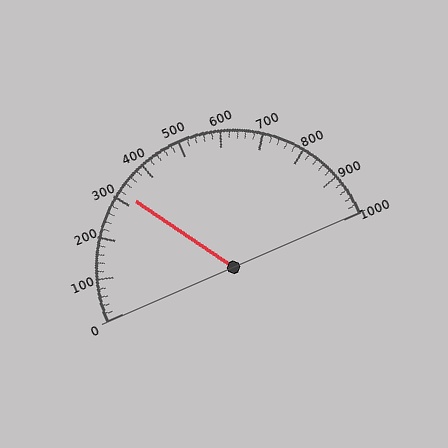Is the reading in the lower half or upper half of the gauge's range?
The reading is in the lower half of the range (0 to 1000).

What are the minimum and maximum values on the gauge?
The gauge ranges from 0 to 1000.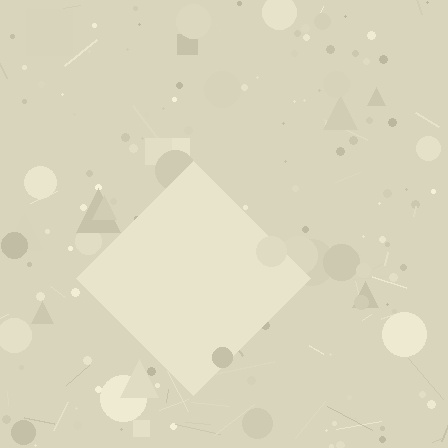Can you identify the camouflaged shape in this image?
The camouflaged shape is a diamond.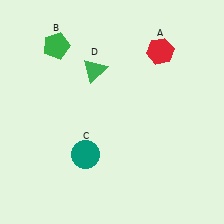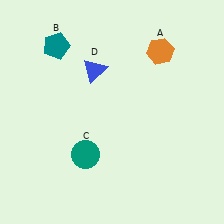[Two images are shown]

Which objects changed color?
A changed from red to orange. B changed from green to teal. D changed from green to blue.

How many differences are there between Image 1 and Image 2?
There are 3 differences between the two images.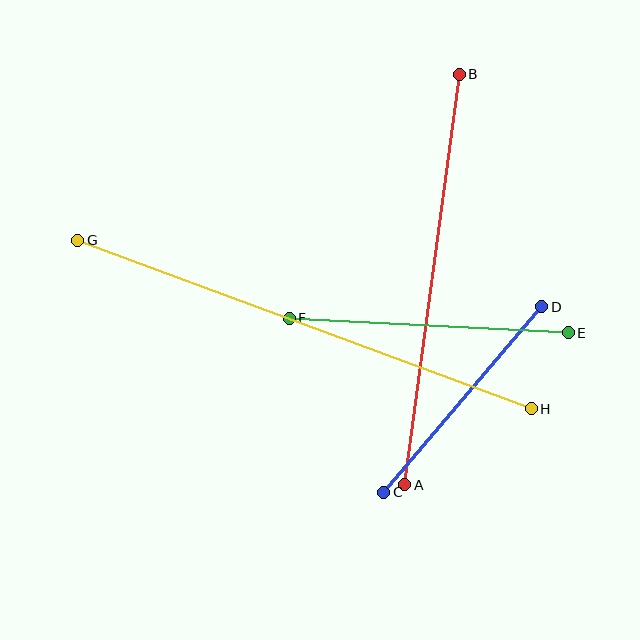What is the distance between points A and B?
The distance is approximately 414 pixels.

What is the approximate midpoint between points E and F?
The midpoint is at approximately (429, 325) pixels.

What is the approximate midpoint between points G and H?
The midpoint is at approximately (304, 324) pixels.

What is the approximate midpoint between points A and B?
The midpoint is at approximately (432, 280) pixels.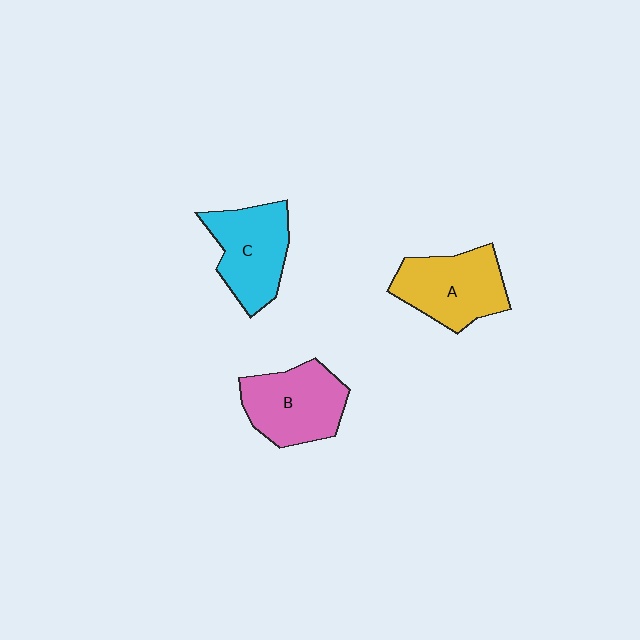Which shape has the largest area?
Shape B (pink).